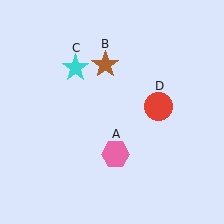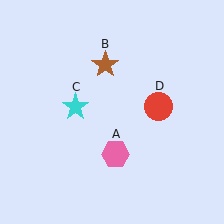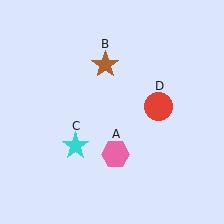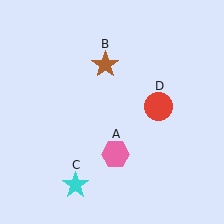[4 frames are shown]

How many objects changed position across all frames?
1 object changed position: cyan star (object C).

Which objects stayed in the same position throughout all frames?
Pink hexagon (object A) and brown star (object B) and red circle (object D) remained stationary.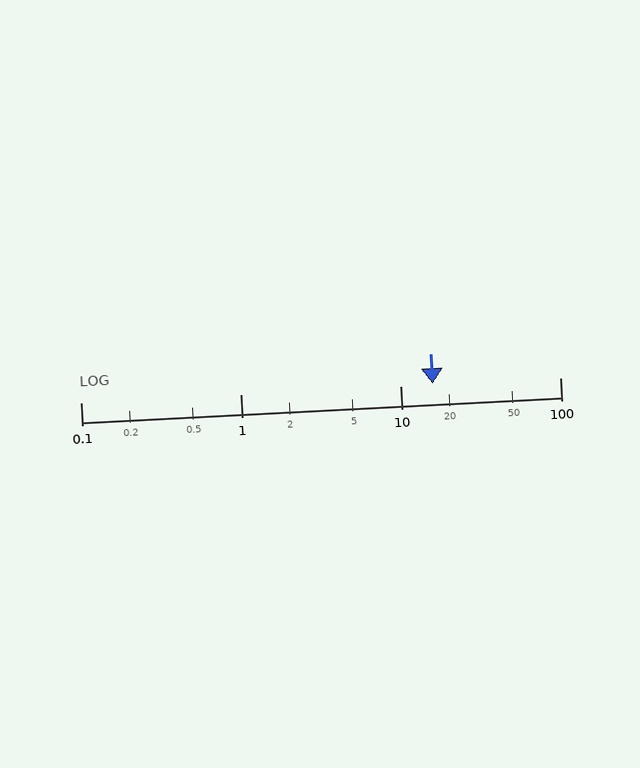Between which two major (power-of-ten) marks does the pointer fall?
The pointer is between 10 and 100.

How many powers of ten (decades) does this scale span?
The scale spans 3 decades, from 0.1 to 100.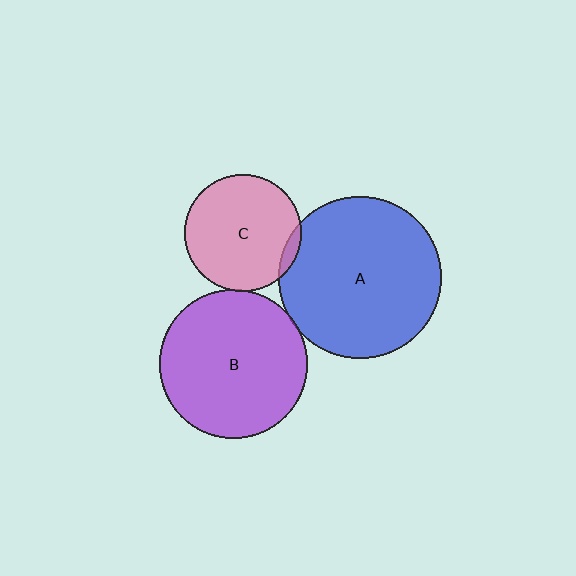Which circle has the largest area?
Circle A (blue).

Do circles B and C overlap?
Yes.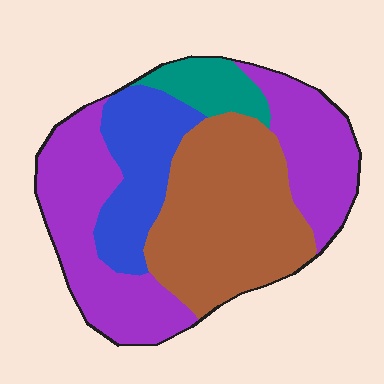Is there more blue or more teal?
Blue.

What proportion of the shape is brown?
Brown takes up about one third (1/3) of the shape.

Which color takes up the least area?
Teal, at roughly 10%.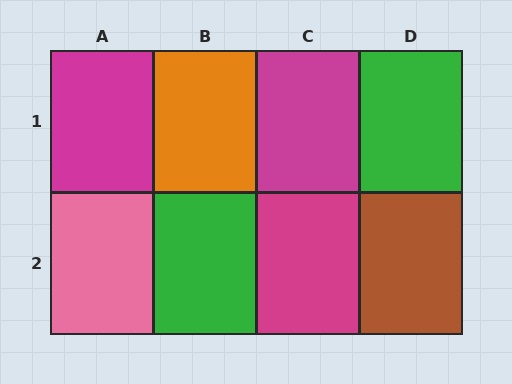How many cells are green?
2 cells are green.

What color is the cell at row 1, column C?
Magenta.